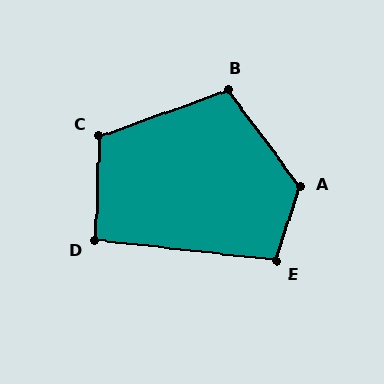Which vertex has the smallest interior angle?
D, at approximately 94 degrees.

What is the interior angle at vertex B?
Approximately 107 degrees (obtuse).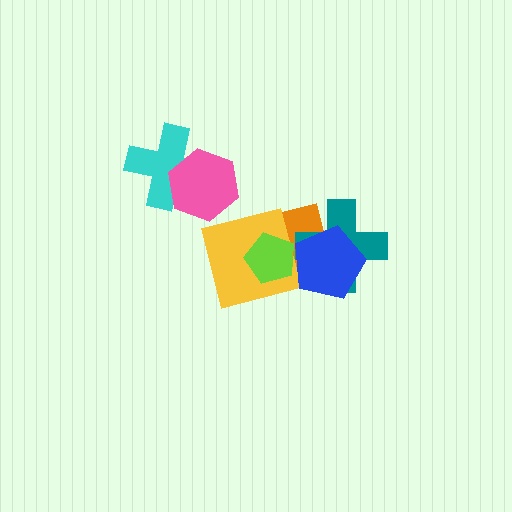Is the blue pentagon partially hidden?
Yes, it is partially covered by another shape.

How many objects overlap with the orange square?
4 objects overlap with the orange square.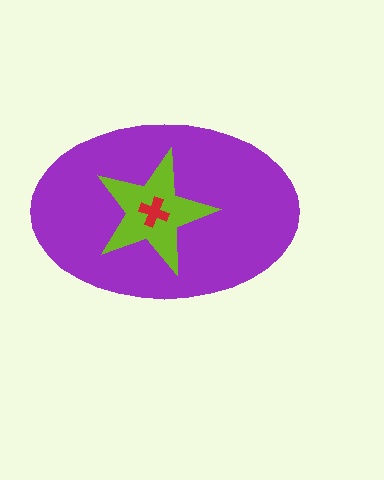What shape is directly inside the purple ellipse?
The lime star.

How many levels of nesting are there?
3.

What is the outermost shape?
The purple ellipse.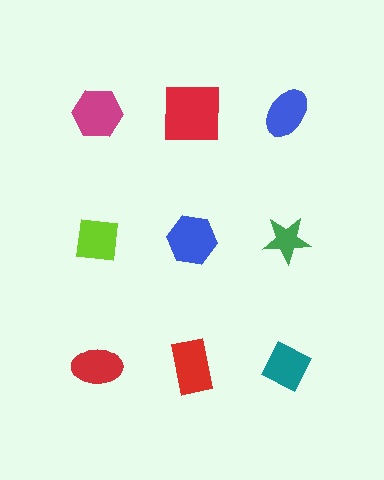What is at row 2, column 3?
A green star.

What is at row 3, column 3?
A teal diamond.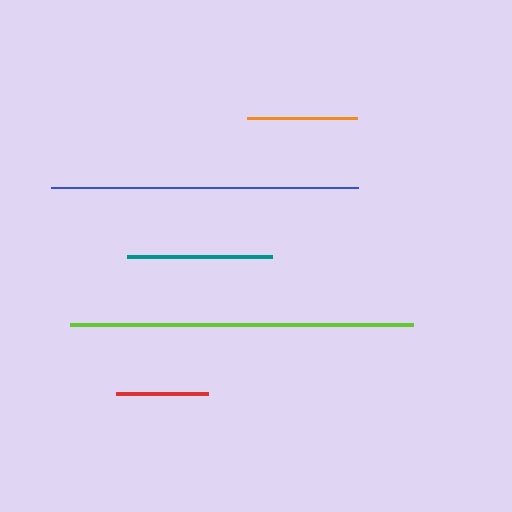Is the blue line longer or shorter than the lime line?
The lime line is longer than the blue line.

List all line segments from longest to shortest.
From longest to shortest: lime, blue, teal, orange, red.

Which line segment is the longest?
The lime line is the longest at approximately 343 pixels.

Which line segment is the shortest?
The red line is the shortest at approximately 92 pixels.